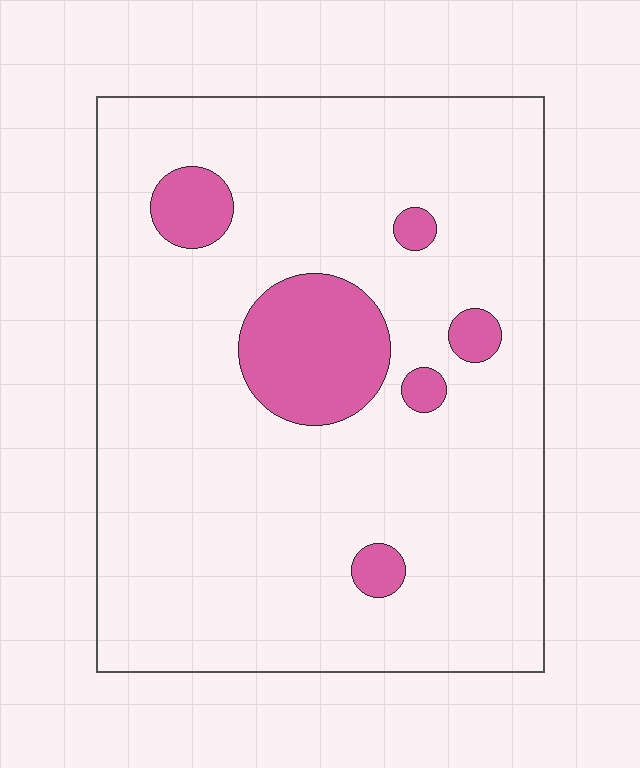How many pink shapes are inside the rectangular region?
6.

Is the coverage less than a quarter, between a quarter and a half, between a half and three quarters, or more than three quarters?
Less than a quarter.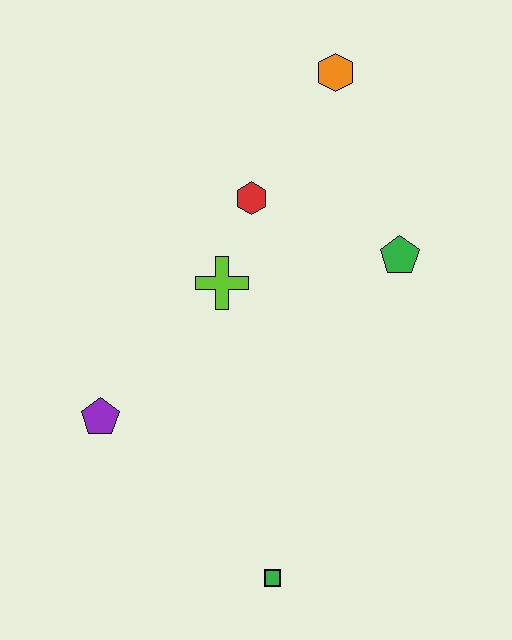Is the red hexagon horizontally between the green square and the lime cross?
Yes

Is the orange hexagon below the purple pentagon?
No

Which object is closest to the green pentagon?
The red hexagon is closest to the green pentagon.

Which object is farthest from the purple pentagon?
The orange hexagon is farthest from the purple pentagon.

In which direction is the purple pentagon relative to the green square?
The purple pentagon is to the left of the green square.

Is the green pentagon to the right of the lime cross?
Yes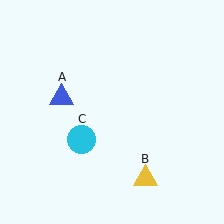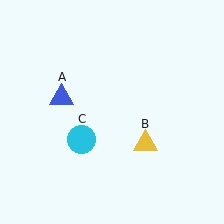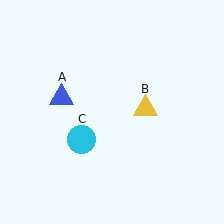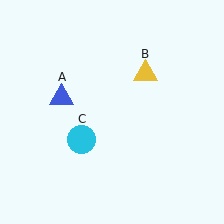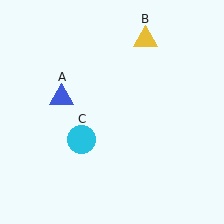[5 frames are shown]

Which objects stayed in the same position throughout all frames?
Blue triangle (object A) and cyan circle (object C) remained stationary.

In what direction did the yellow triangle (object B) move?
The yellow triangle (object B) moved up.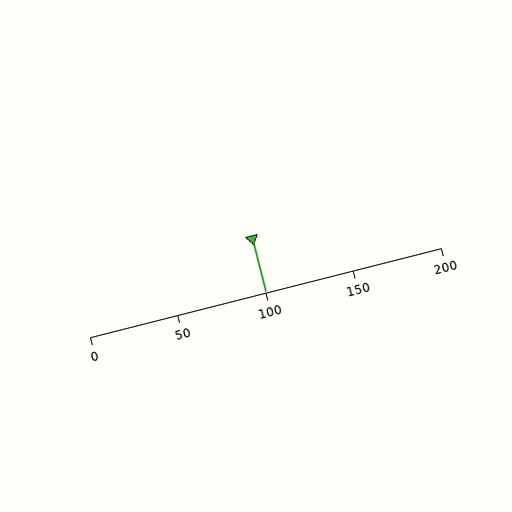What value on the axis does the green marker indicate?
The marker indicates approximately 100.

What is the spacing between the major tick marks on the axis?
The major ticks are spaced 50 apart.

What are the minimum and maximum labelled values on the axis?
The axis runs from 0 to 200.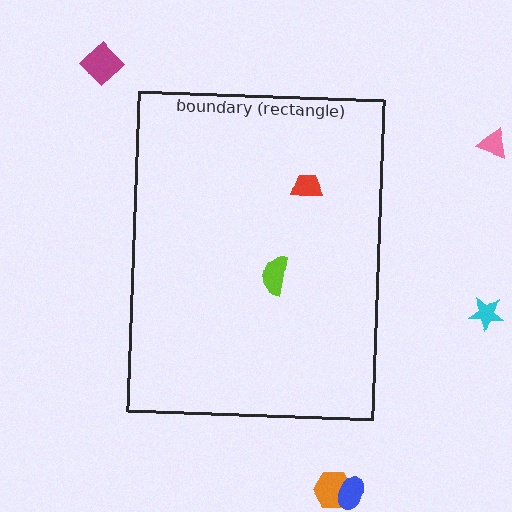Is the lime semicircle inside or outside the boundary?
Inside.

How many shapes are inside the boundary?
2 inside, 5 outside.